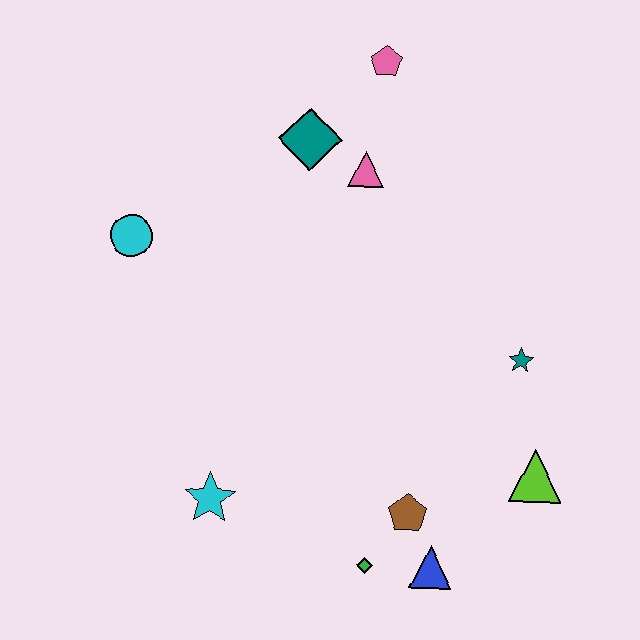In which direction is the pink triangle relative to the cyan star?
The pink triangle is above the cyan star.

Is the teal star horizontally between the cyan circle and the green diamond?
No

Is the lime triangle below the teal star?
Yes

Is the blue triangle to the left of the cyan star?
No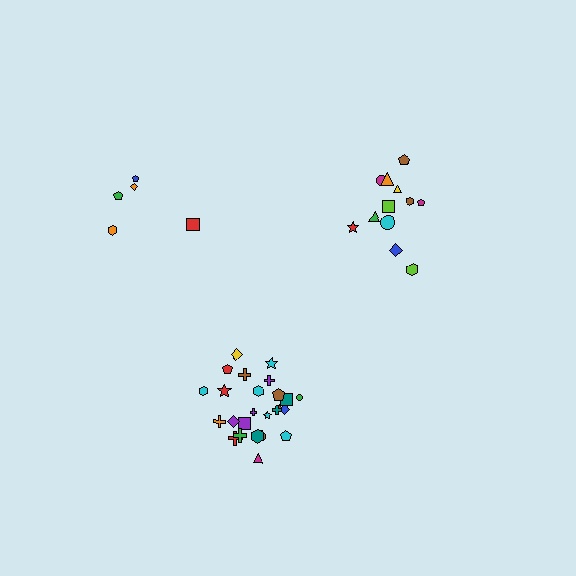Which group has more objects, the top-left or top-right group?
The top-right group.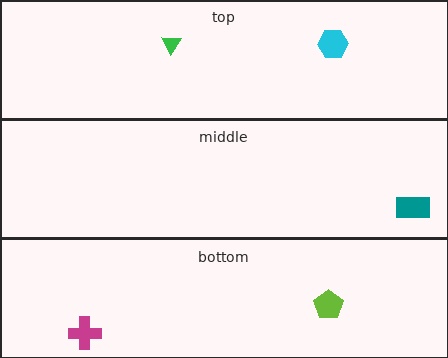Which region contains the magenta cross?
The bottom region.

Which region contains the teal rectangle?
The middle region.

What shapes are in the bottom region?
The lime pentagon, the magenta cross.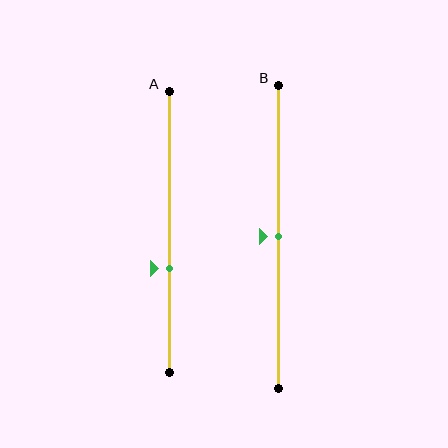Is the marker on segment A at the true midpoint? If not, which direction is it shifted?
No, the marker on segment A is shifted downward by about 13% of the segment length.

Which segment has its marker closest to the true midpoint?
Segment B has its marker closest to the true midpoint.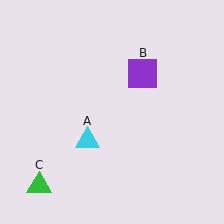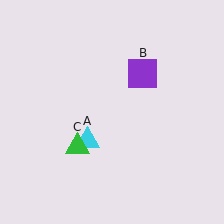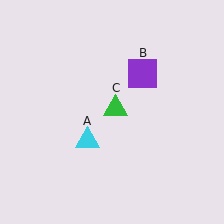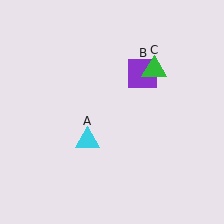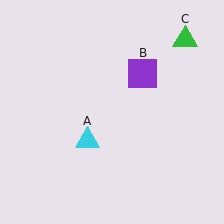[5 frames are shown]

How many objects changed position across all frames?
1 object changed position: green triangle (object C).